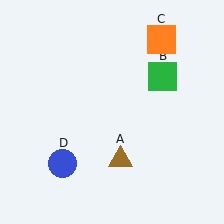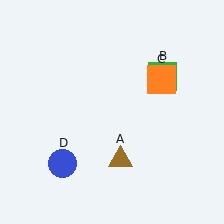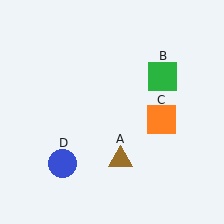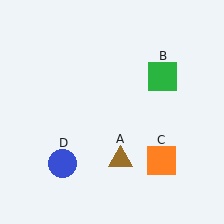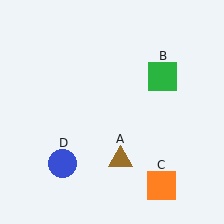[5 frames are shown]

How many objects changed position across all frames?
1 object changed position: orange square (object C).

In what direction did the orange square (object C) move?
The orange square (object C) moved down.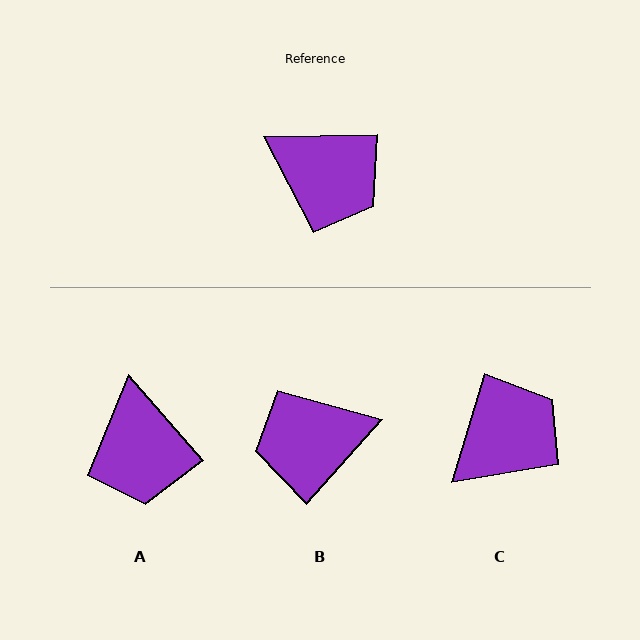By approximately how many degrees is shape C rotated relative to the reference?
Approximately 72 degrees counter-clockwise.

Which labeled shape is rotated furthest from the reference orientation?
B, about 133 degrees away.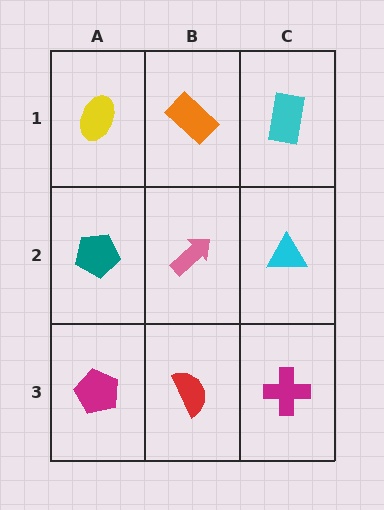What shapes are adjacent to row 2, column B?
An orange rectangle (row 1, column B), a red semicircle (row 3, column B), a teal pentagon (row 2, column A), a cyan triangle (row 2, column C).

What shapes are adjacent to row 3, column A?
A teal pentagon (row 2, column A), a red semicircle (row 3, column B).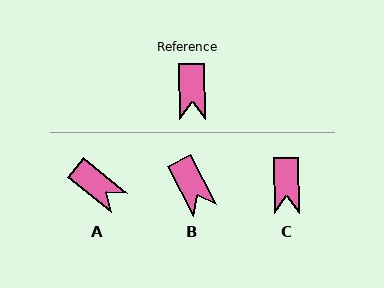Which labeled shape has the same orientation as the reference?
C.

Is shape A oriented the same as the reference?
No, it is off by about 50 degrees.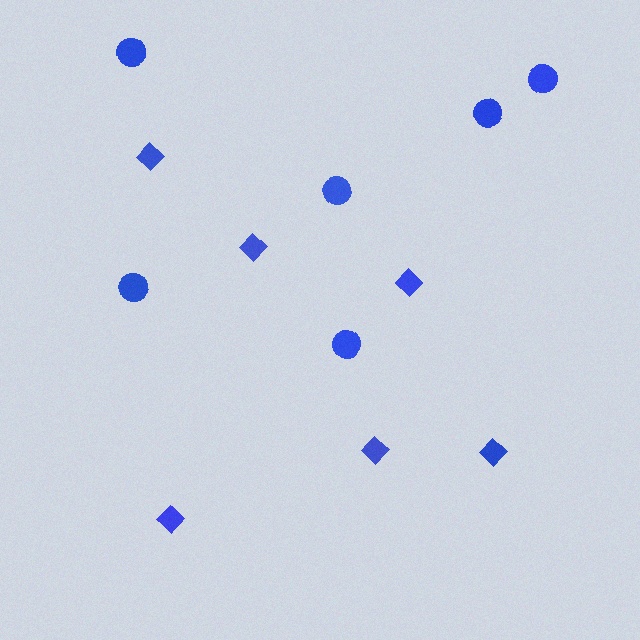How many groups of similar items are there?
There are 2 groups: one group of circles (6) and one group of diamonds (6).